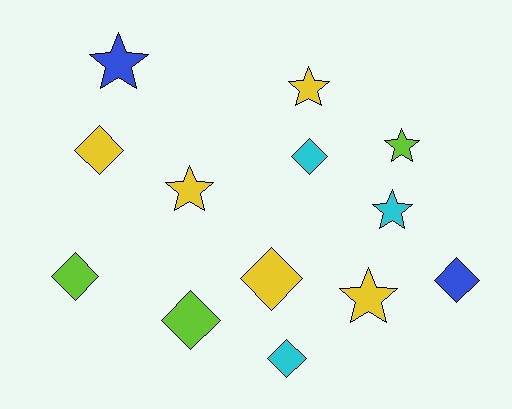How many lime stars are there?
There is 1 lime star.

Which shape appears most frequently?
Diamond, with 7 objects.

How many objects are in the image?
There are 13 objects.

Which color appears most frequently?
Yellow, with 5 objects.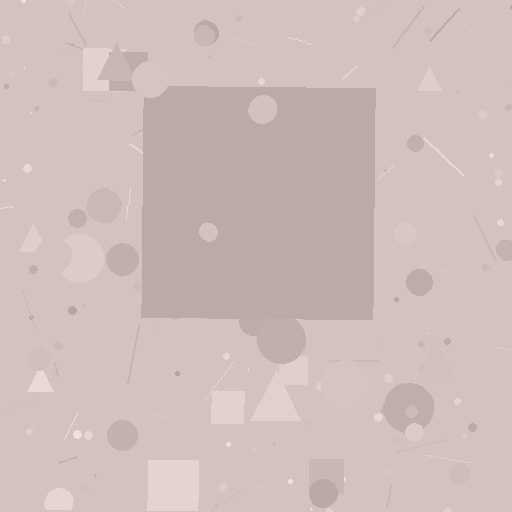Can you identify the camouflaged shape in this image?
The camouflaged shape is a square.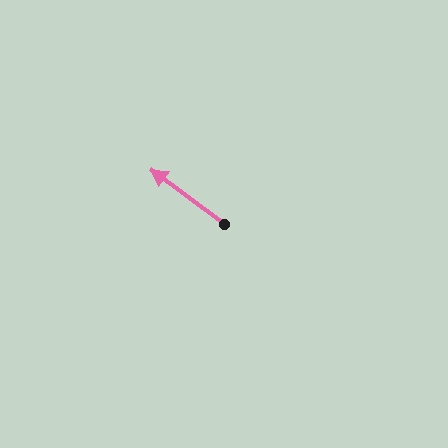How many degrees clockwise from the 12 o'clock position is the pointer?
Approximately 307 degrees.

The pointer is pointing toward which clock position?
Roughly 10 o'clock.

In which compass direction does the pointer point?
Northwest.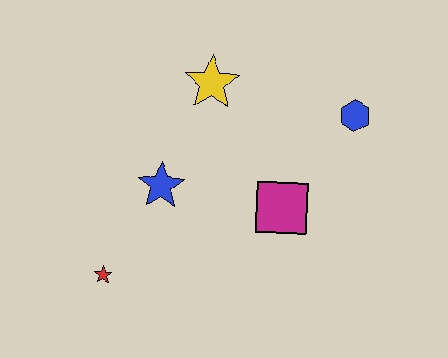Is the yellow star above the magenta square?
Yes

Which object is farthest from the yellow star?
The red star is farthest from the yellow star.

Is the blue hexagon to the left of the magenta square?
No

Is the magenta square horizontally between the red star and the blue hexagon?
Yes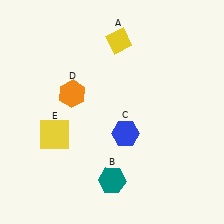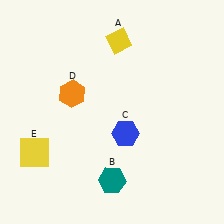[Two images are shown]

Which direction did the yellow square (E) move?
The yellow square (E) moved left.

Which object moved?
The yellow square (E) moved left.